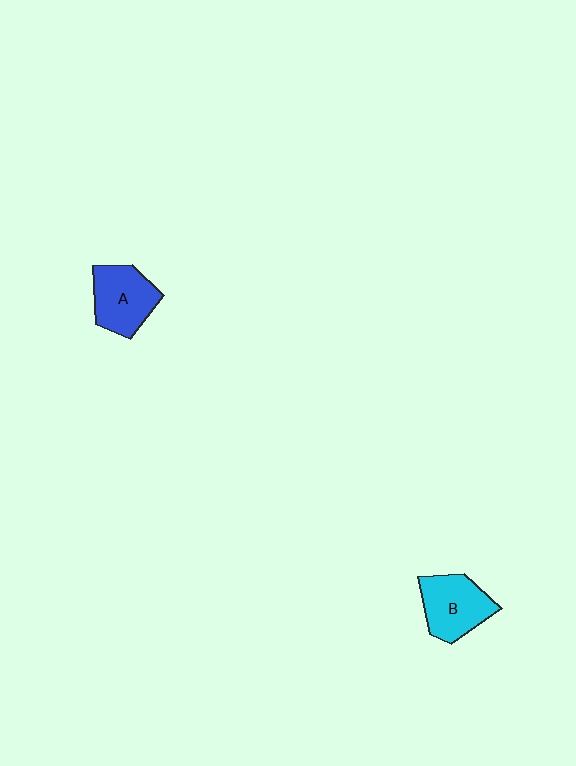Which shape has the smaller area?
Shape A (blue).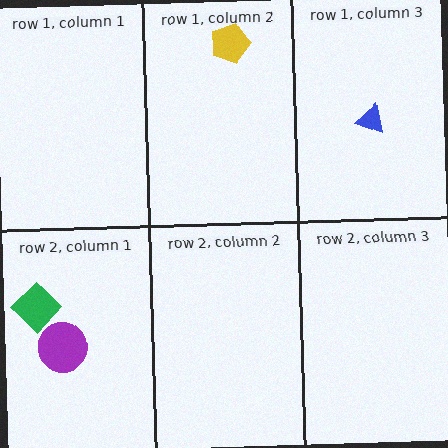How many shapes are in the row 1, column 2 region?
1.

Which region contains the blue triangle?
The row 1, column 3 region.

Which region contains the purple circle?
The row 2, column 1 region.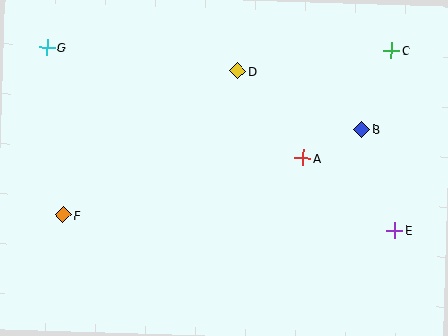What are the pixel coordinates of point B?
Point B is at (362, 129).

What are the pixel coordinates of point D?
Point D is at (238, 71).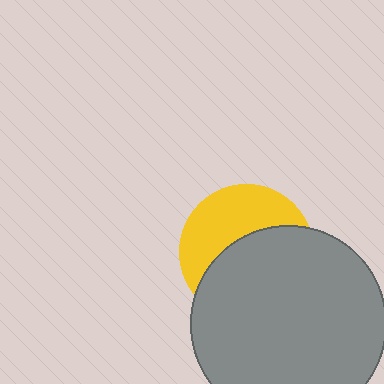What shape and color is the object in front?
The object in front is a gray circle.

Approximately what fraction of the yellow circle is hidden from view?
Roughly 57% of the yellow circle is hidden behind the gray circle.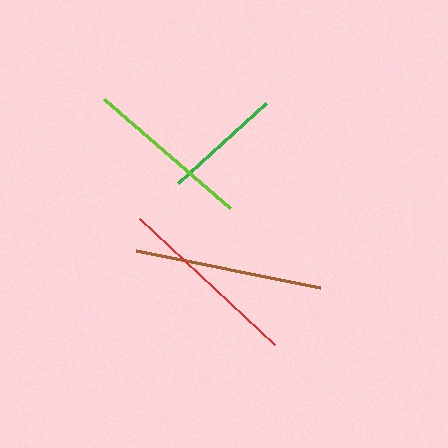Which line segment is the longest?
The brown line is the longest at approximately 188 pixels.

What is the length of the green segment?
The green segment is approximately 119 pixels long.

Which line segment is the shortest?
The green line is the shortest at approximately 119 pixels.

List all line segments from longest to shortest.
From longest to shortest: brown, red, lime, green.